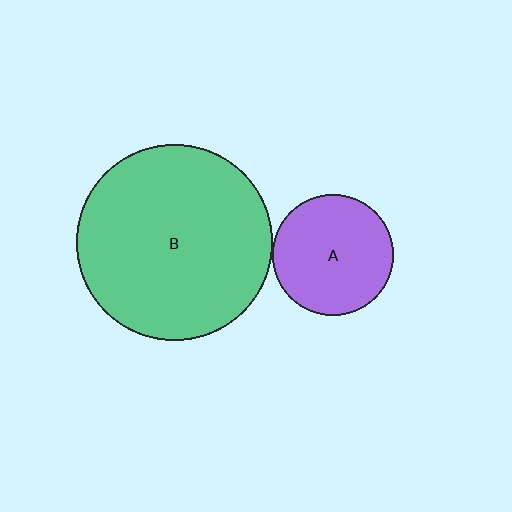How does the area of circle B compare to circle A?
Approximately 2.6 times.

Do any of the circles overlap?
No, none of the circles overlap.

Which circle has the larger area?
Circle B (green).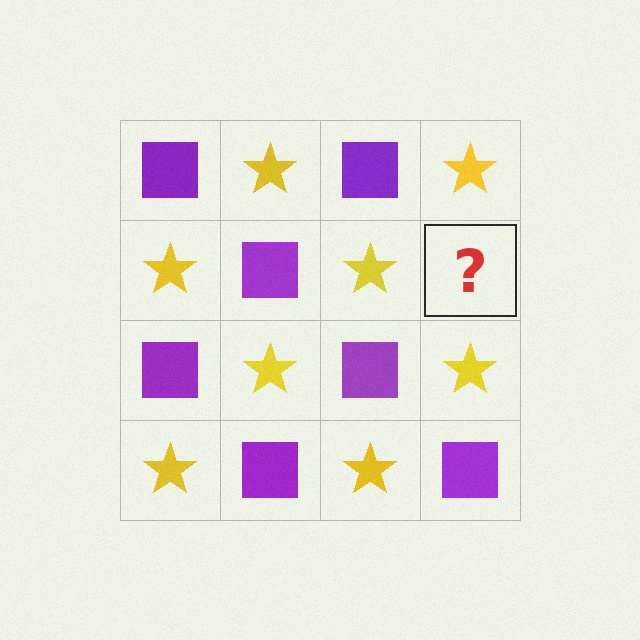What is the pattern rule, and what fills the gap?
The rule is that it alternates purple square and yellow star in a checkerboard pattern. The gap should be filled with a purple square.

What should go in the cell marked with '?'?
The missing cell should contain a purple square.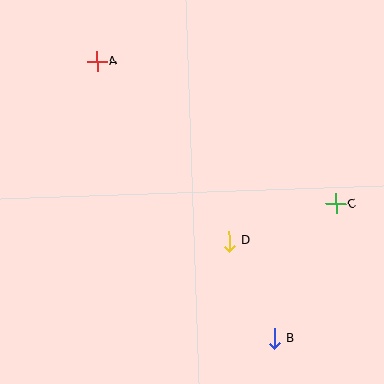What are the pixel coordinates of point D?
Point D is at (229, 241).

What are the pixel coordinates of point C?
Point C is at (336, 204).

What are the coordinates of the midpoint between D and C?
The midpoint between D and C is at (282, 222).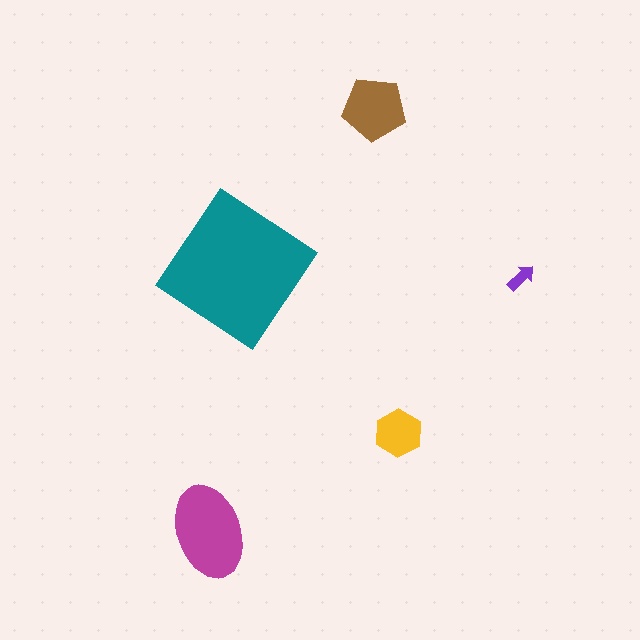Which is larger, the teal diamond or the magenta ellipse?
The teal diamond.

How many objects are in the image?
There are 5 objects in the image.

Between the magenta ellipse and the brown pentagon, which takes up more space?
The magenta ellipse.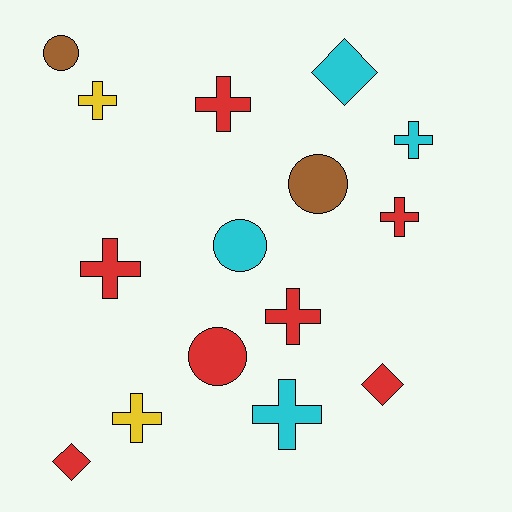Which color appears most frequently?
Red, with 7 objects.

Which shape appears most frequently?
Cross, with 8 objects.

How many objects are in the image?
There are 15 objects.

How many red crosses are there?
There are 4 red crosses.